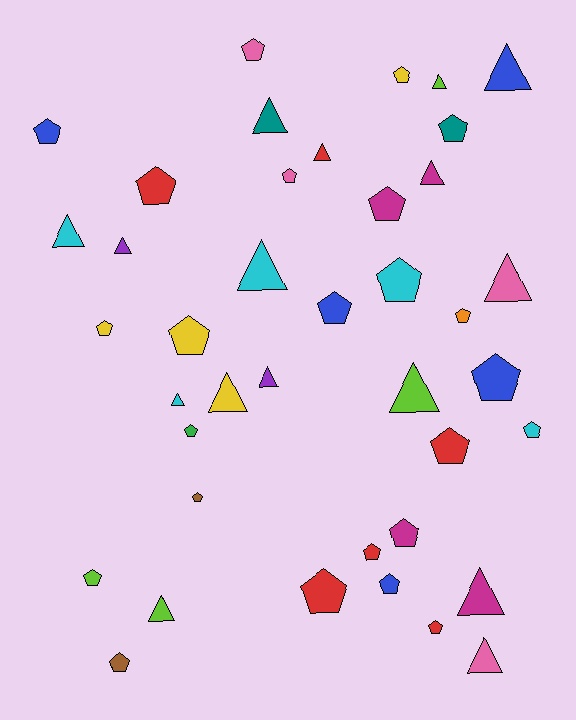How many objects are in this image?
There are 40 objects.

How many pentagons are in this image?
There are 24 pentagons.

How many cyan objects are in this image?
There are 5 cyan objects.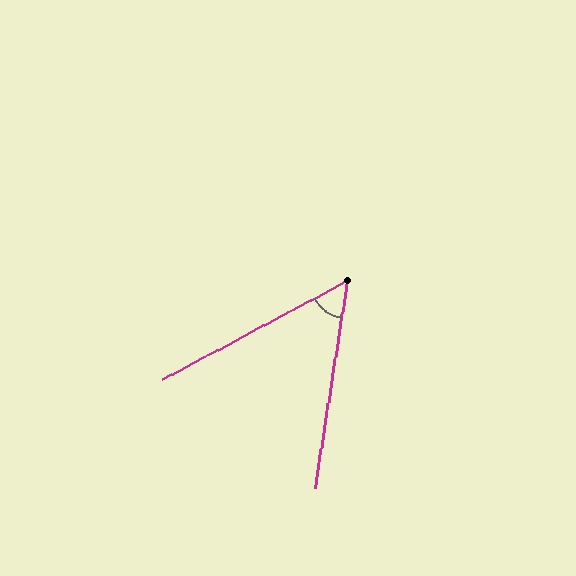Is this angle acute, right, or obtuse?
It is acute.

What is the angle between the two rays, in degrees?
Approximately 53 degrees.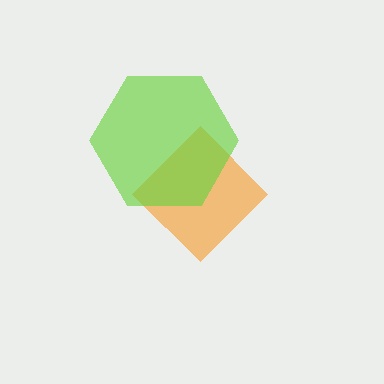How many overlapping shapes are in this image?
There are 2 overlapping shapes in the image.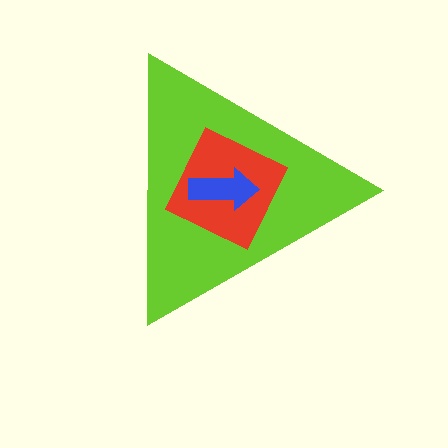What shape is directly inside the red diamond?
The blue arrow.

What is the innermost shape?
The blue arrow.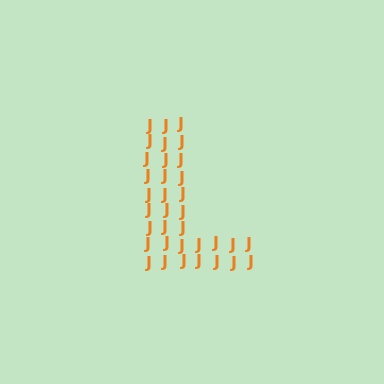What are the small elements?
The small elements are letter J's.